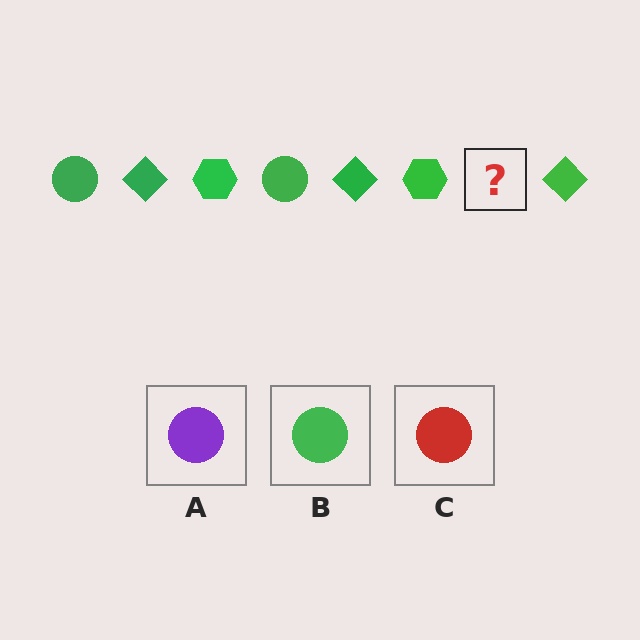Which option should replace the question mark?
Option B.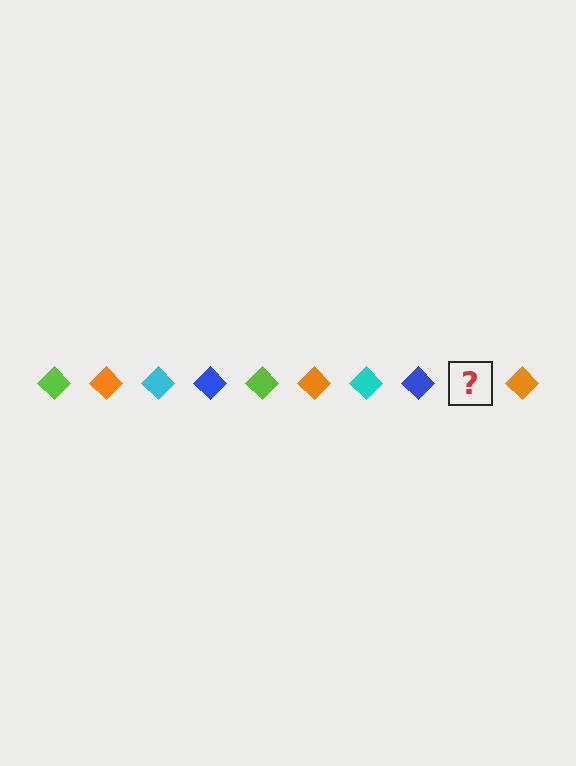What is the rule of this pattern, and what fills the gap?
The rule is that the pattern cycles through lime, orange, cyan, blue diamonds. The gap should be filled with a lime diamond.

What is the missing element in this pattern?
The missing element is a lime diamond.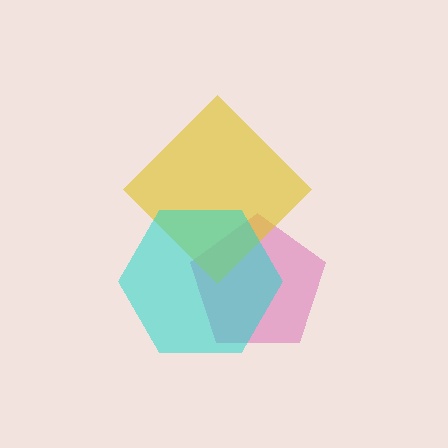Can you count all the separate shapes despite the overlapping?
Yes, there are 3 separate shapes.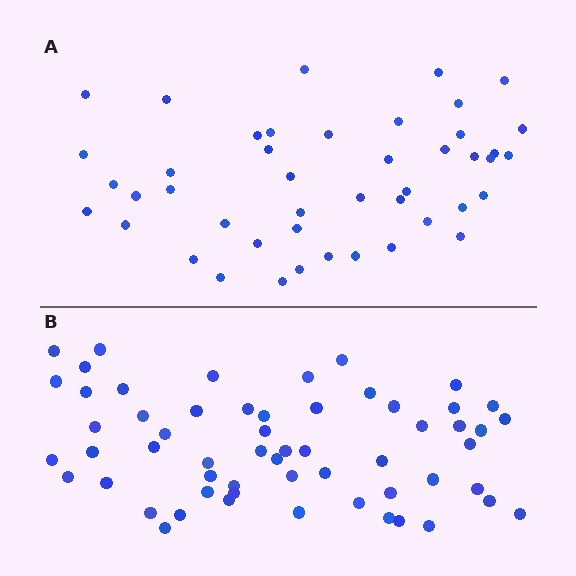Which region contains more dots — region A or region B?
Region B (the bottom region) has more dots.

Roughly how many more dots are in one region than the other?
Region B has approximately 15 more dots than region A.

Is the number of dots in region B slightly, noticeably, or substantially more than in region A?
Region B has noticeably more, but not dramatically so. The ratio is roughly 1.3 to 1.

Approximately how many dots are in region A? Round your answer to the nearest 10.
About 40 dots. (The exact count is 45, which rounds to 40.)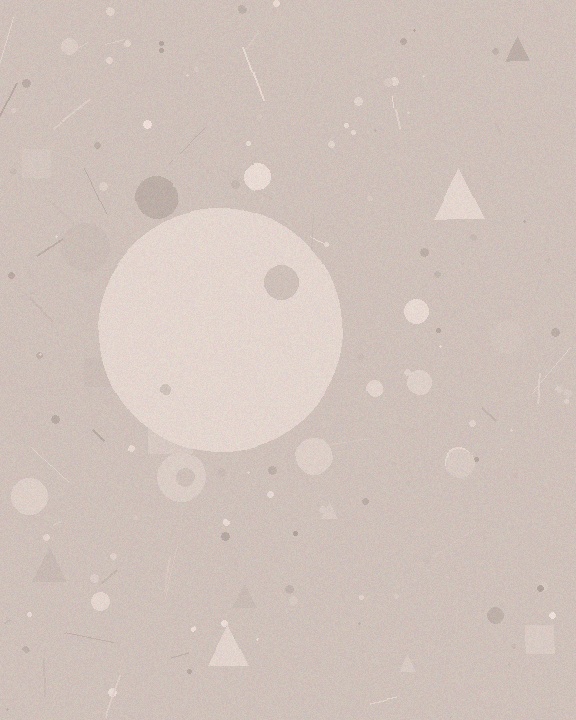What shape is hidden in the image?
A circle is hidden in the image.